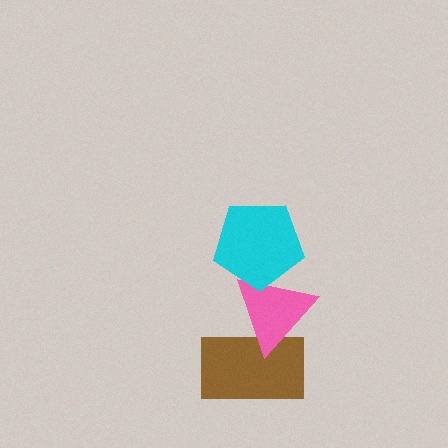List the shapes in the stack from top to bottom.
From top to bottom: the cyan pentagon, the pink triangle, the brown rectangle.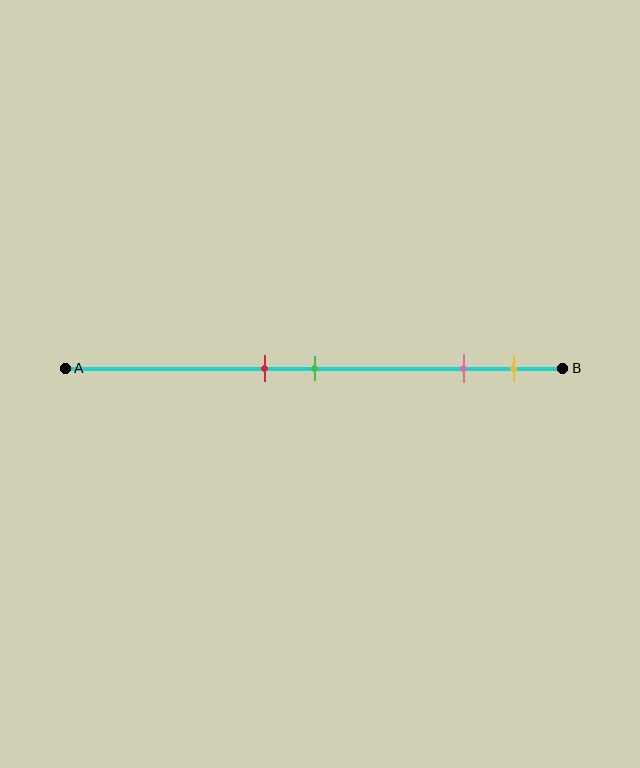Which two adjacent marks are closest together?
The red and green marks are the closest adjacent pair.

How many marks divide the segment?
There are 4 marks dividing the segment.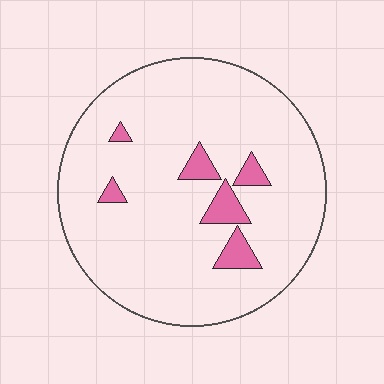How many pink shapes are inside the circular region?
6.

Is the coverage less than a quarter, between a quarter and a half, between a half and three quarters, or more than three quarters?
Less than a quarter.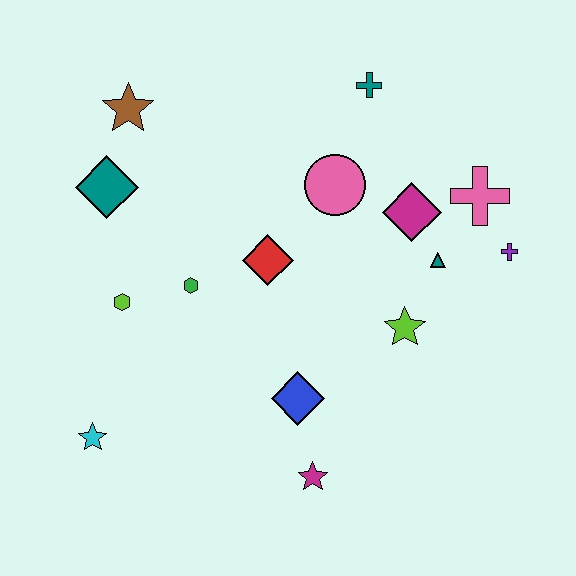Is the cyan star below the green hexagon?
Yes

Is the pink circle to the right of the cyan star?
Yes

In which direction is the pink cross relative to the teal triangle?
The pink cross is above the teal triangle.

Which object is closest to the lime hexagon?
The green hexagon is closest to the lime hexagon.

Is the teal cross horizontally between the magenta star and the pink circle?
No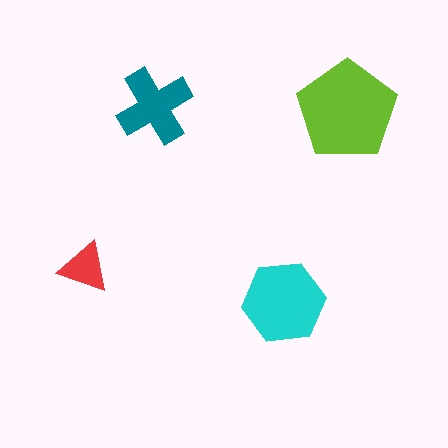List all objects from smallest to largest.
The red triangle, the teal cross, the cyan hexagon, the lime pentagon.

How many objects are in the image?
There are 4 objects in the image.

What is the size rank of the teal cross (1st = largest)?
3rd.